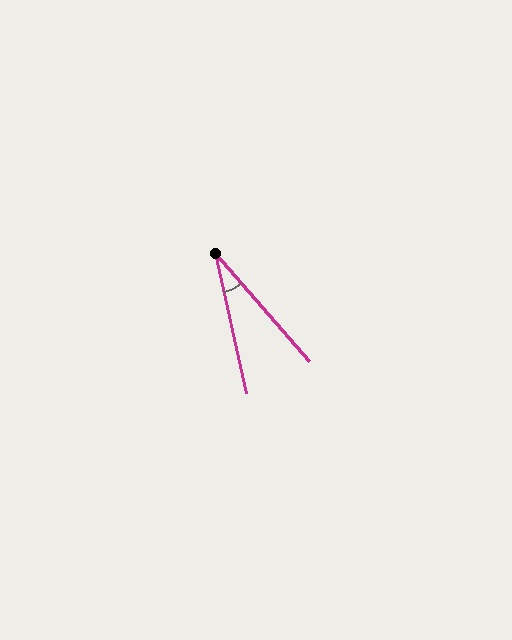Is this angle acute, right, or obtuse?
It is acute.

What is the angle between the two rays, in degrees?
Approximately 29 degrees.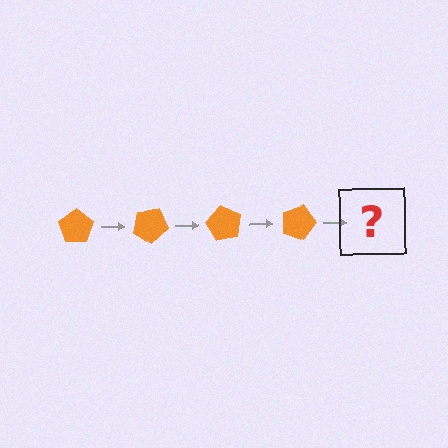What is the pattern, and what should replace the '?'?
The pattern is that the pentagon rotates 30 degrees each step. The '?' should be an orange pentagon rotated 120 degrees.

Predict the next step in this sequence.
The next step is an orange pentagon rotated 120 degrees.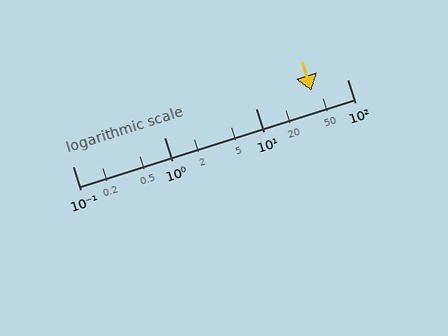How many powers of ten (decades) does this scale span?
The scale spans 3 decades, from 0.1 to 100.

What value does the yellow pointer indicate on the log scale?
The pointer indicates approximately 41.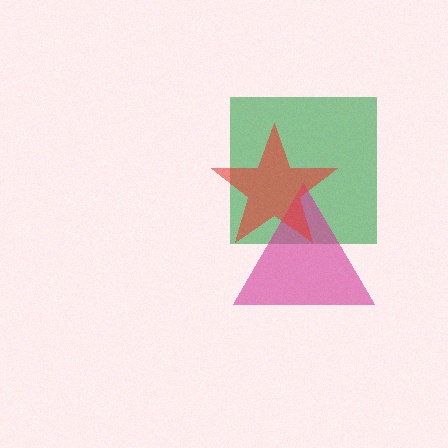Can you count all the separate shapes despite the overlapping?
Yes, there are 3 separate shapes.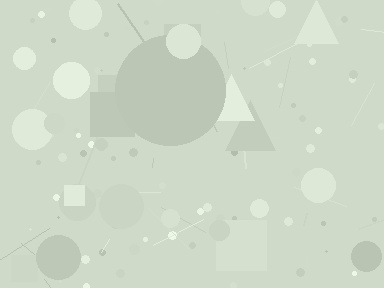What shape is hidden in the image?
A circle is hidden in the image.